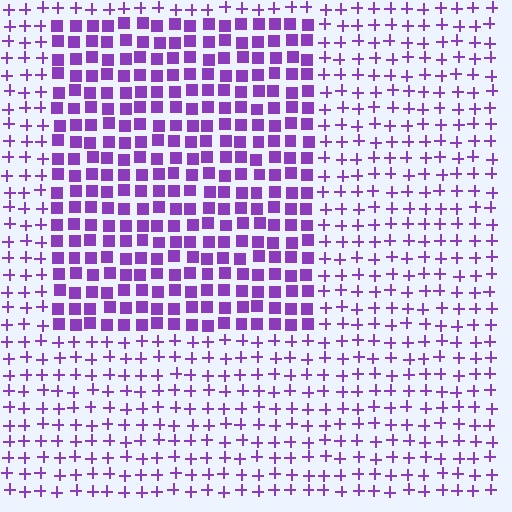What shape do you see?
I see a rectangle.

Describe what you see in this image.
The image is filled with small purple elements arranged in a uniform grid. A rectangle-shaped region contains squares, while the surrounding area contains plus signs. The boundary is defined purely by the change in element shape.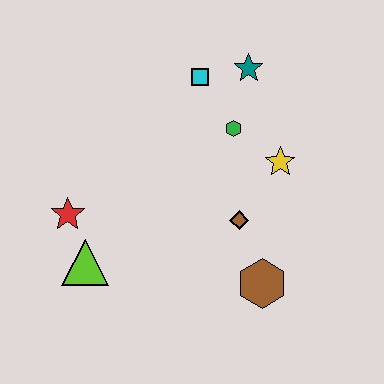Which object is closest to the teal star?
The cyan square is closest to the teal star.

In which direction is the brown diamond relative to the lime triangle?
The brown diamond is to the right of the lime triangle.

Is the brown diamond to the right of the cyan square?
Yes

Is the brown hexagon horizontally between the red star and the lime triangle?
No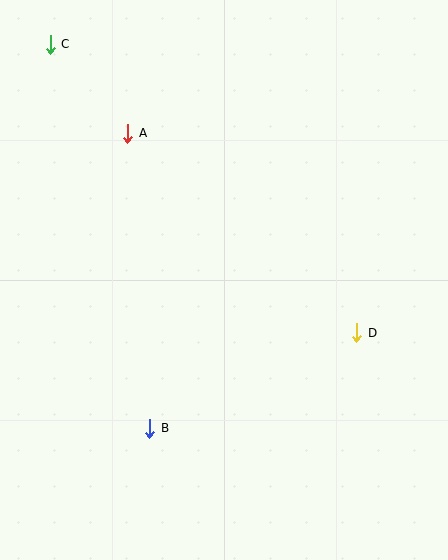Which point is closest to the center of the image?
Point D at (357, 333) is closest to the center.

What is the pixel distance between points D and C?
The distance between D and C is 421 pixels.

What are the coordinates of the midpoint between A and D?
The midpoint between A and D is at (242, 233).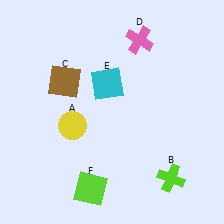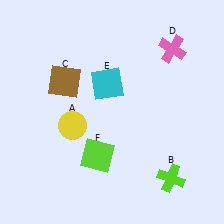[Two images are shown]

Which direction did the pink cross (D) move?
The pink cross (D) moved right.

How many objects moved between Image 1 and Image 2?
2 objects moved between the two images.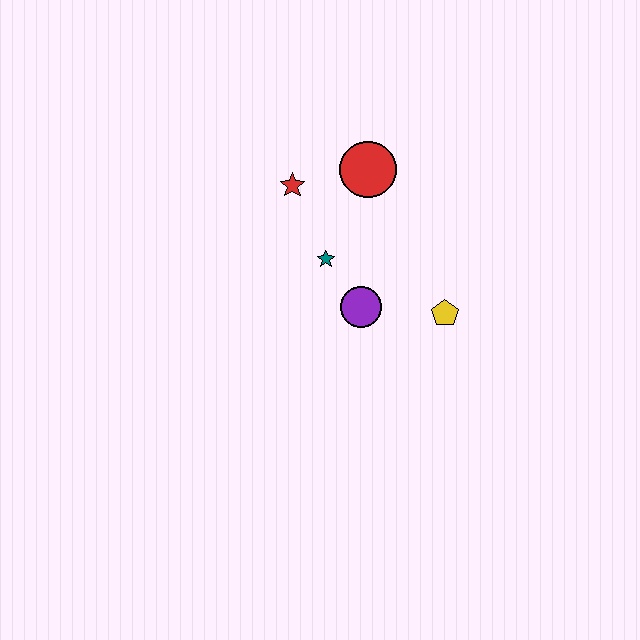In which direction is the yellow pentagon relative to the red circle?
The yellow pentagon is below the red circle.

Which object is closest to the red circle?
The red star is closest to the red circle.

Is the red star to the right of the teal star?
No